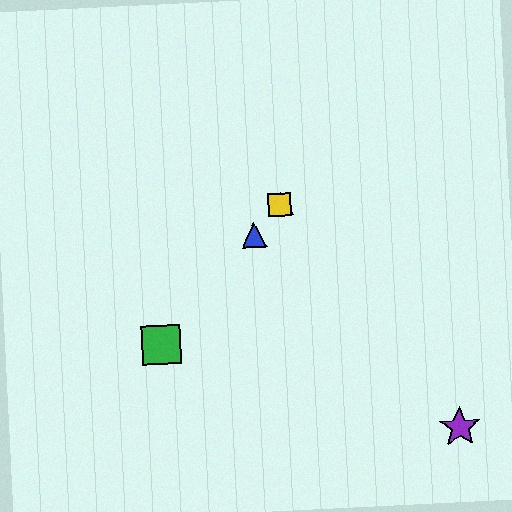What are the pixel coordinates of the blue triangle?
The blue triangle is at (254, 235).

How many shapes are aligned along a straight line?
4 shapes (the red triangle, the blue triangle, the green square, the yellow square) are aligned along a straight line.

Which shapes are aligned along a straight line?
The red triangle, the blue triangle, the green square, the yellow square are aligned along a straight line.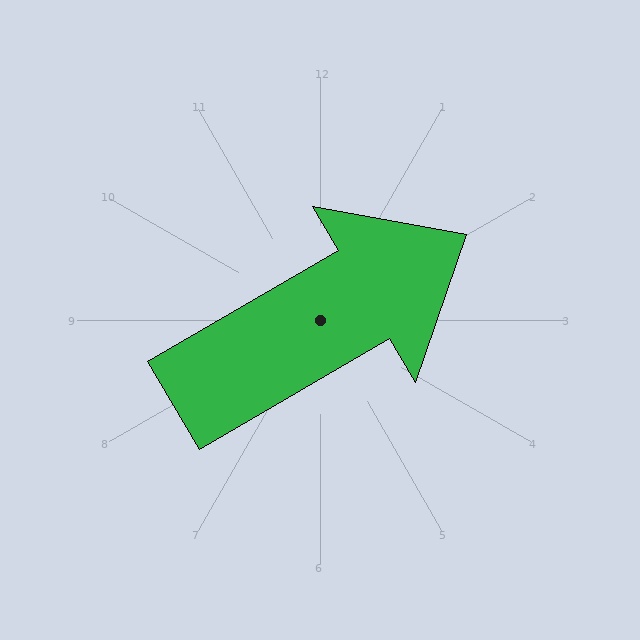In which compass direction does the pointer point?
Northeast.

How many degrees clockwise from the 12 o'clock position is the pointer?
Approximately 60 degrees.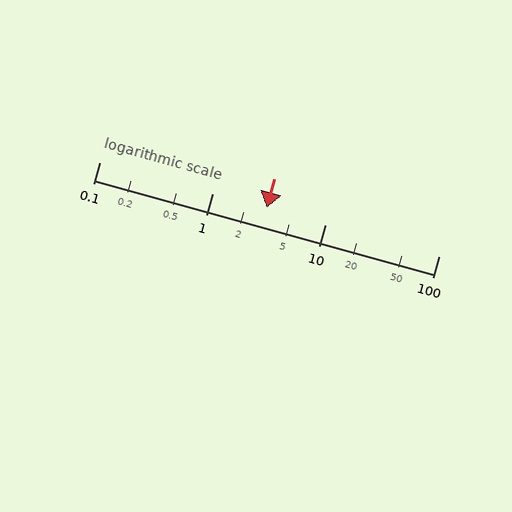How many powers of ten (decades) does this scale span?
The scale spans 3 decades, from 0.1 to 100.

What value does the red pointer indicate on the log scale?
The pointer indicates approximately 3.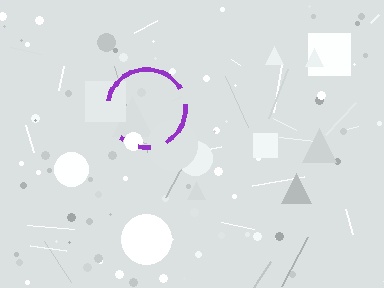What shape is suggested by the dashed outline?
The dashed outline suggests a circle.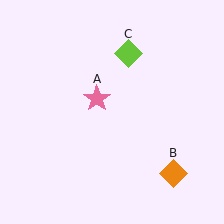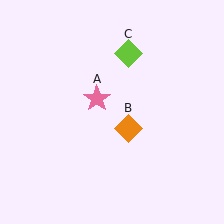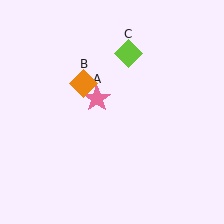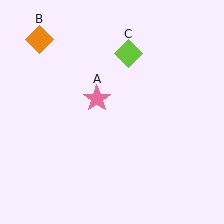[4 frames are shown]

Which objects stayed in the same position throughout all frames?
Pink star (object A) and lime diamond (object C) remained stationary.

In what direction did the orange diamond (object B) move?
The orange diamond (object B) moved up and to the left.